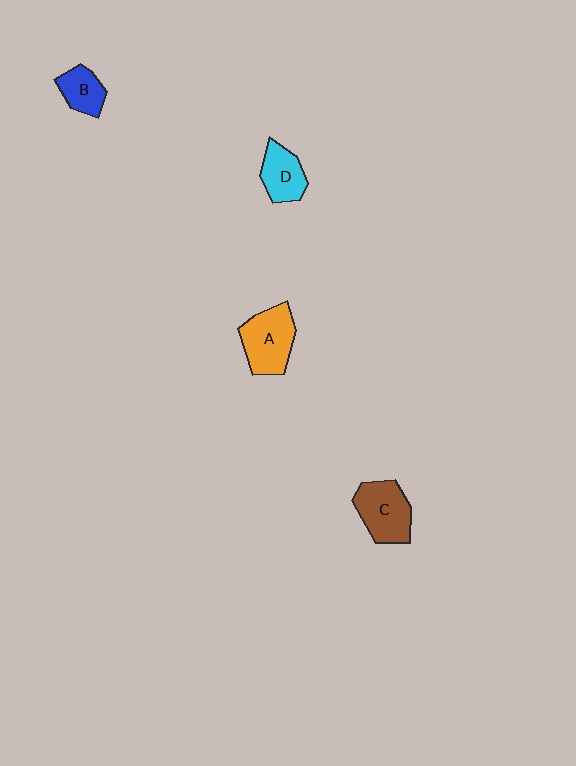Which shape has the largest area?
Shape A (orange).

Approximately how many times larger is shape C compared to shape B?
Approximately 1.7 times.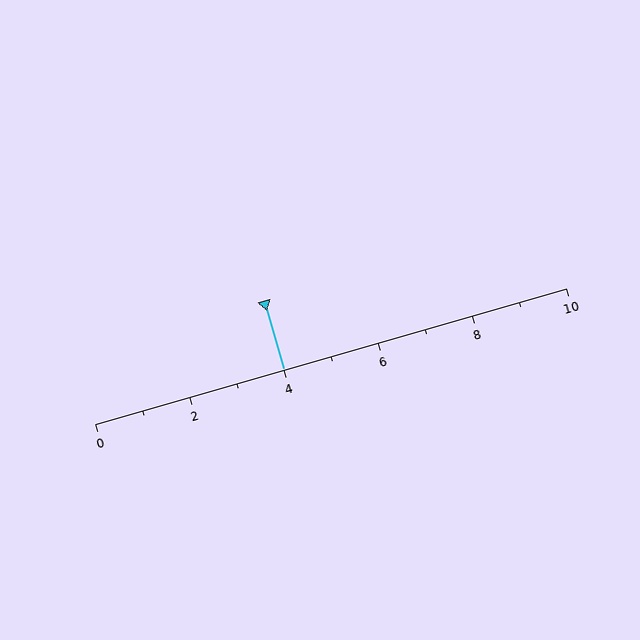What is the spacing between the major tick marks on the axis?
The major ticks are spaced 2 apart.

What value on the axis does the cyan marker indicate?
The marker indicates approximately 4.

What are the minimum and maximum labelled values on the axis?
The axis runs from 0 to 10.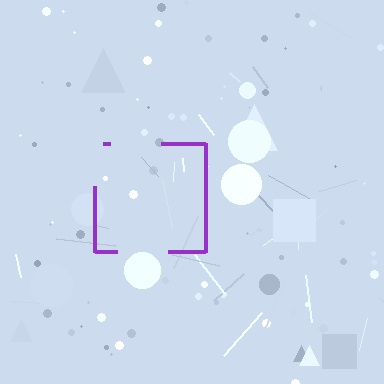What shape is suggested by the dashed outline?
The dashed outline suggests a square.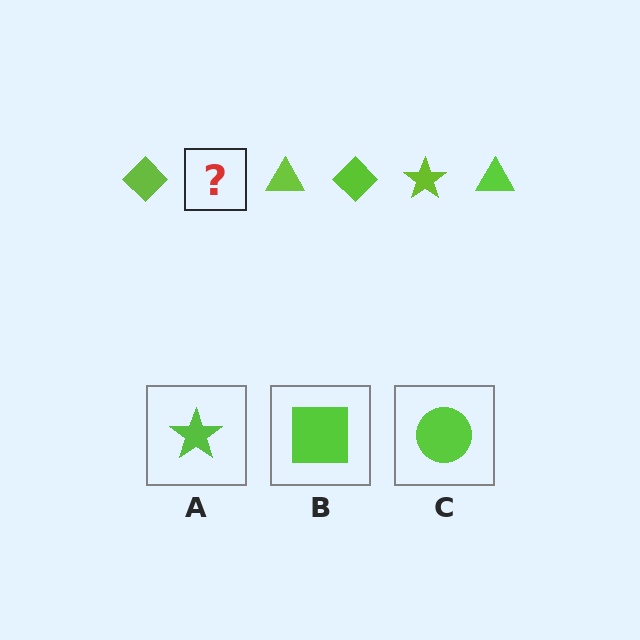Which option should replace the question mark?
Option A.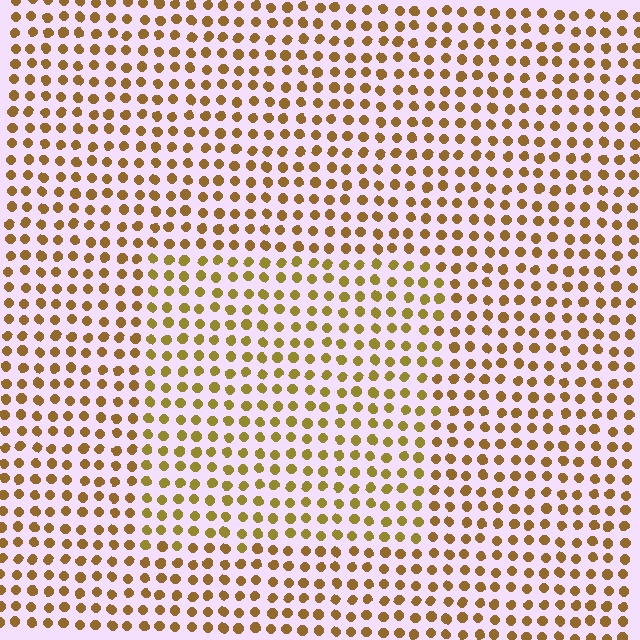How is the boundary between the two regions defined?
The boundary is defined purely by a slight shift in hue (about 19 degrees). Spacing, size, and orientation are identical on both sides.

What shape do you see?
I see a rectangle.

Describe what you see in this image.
The image is filled with small brown elements in a uniform arrangement. A rectangle-shaped region is visible where the elements are tinted to a slightly different hue, forming a subtle color boundary.